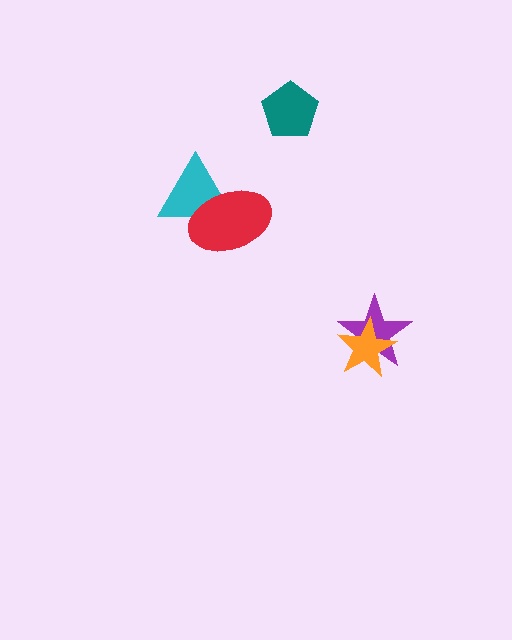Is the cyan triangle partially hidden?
Yes, it is partially covered by another shape.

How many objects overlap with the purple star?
1 object overlaps with the purple star.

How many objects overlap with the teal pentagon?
0 objects overlap with the teal pentagon.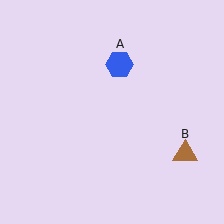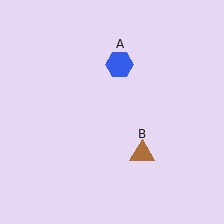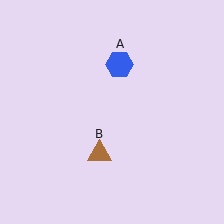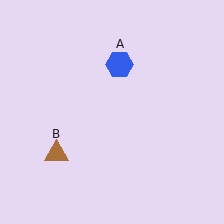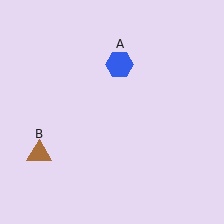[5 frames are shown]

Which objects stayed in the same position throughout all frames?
Blue hexagon (object A) remained stationary.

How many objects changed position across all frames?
1 object changed position: brown triangle (object B).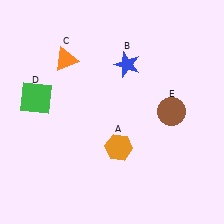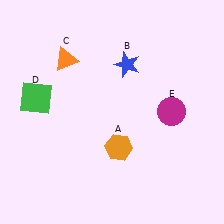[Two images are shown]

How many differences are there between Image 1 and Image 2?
There is 1 difference between the two images.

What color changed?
The circle (E) changed from brown in Image 1 to magenta in Image 2.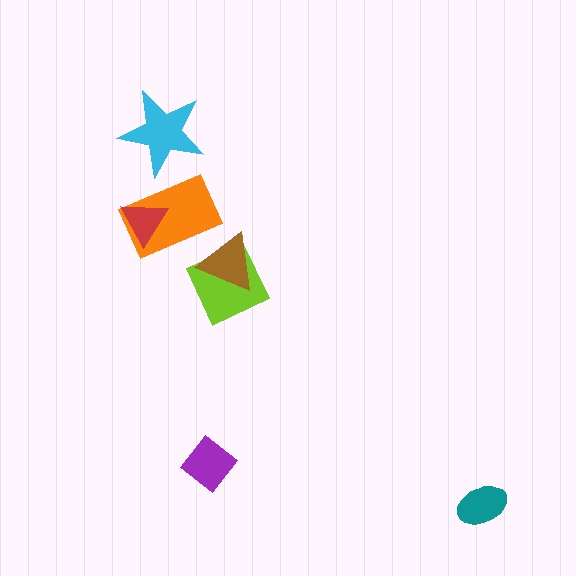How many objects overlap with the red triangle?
1 object overlaps with the red triangle.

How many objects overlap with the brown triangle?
1 object overlaps with the brown triangle.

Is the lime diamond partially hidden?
Yes, it is partially covered by another shape.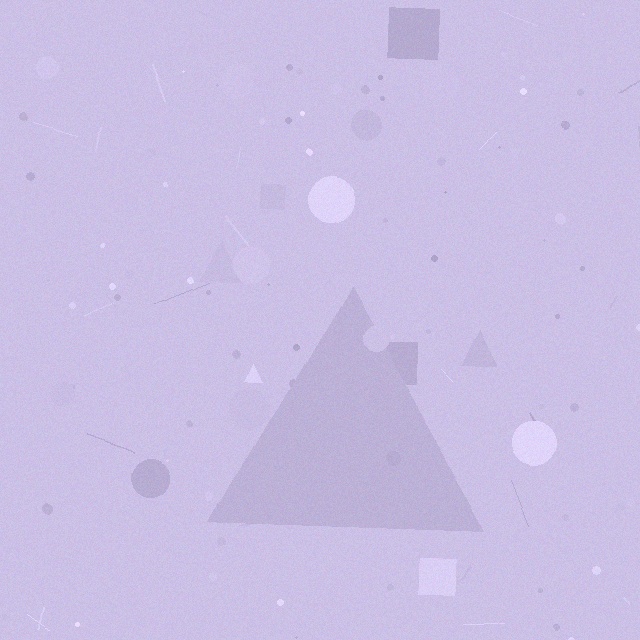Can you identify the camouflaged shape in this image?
The camouflaged shape is a triangle.